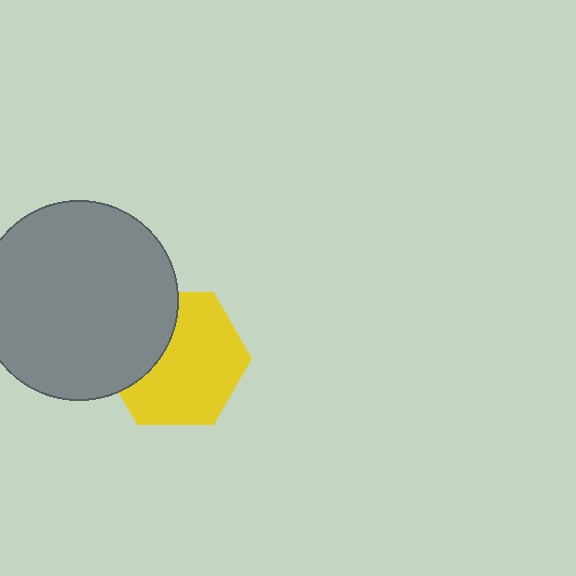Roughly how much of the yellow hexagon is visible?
Most of it is visible (roughly 68%).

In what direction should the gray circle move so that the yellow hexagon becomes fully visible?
The gray circle should move left. That is the shortest direction to clear the overlap and leave the yellow hexagon fully visible.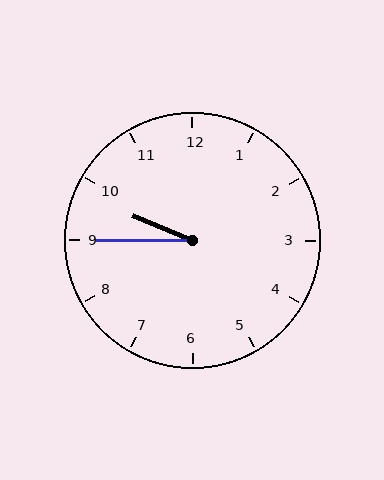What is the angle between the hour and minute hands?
Approximately 22 degrees.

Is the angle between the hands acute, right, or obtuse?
It is acute.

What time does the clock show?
9:45.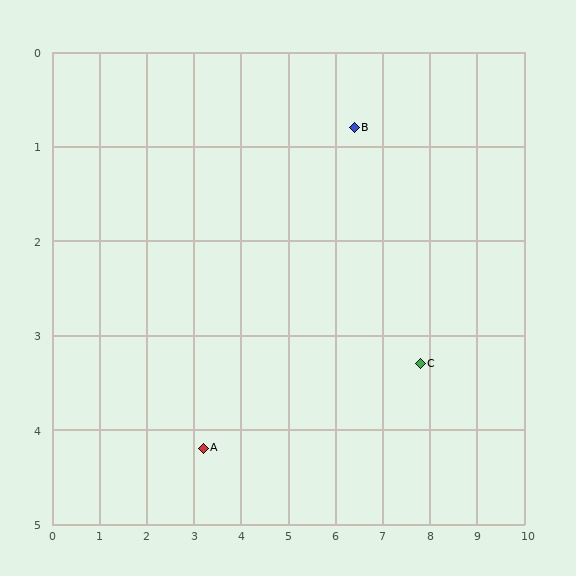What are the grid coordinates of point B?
Point B is at approximately (6.4, 0.8).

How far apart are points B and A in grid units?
Points B and A are about 4.7 grid units apart.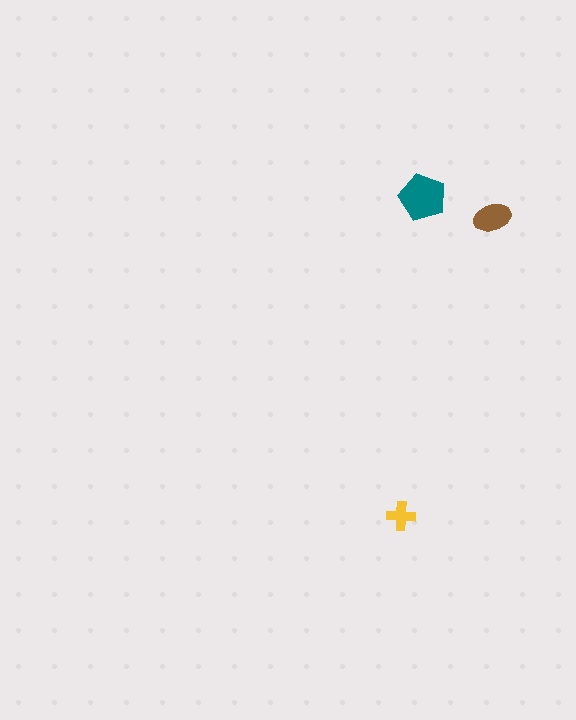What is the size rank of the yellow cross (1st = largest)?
3rd.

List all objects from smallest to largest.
The yellow cross, the brown ellipse, the teal pentagon.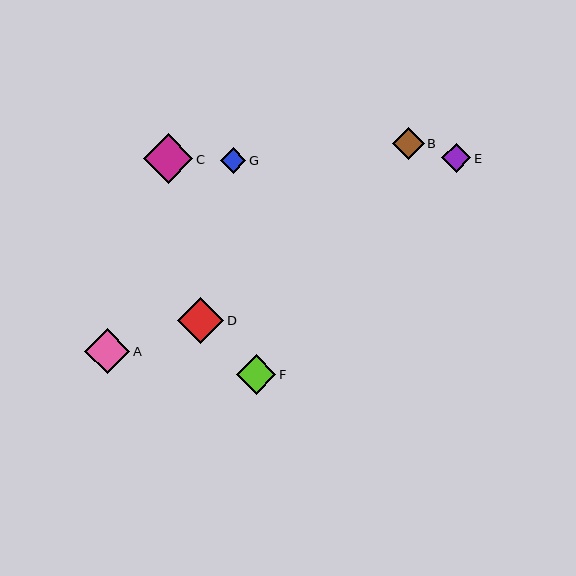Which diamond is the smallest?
Diamond G is the smallest with a size of approximately 26 pixels.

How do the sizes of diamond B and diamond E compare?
Diamond B and diamond E are approximately the same size.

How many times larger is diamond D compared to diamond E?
Diamond D is approximately 1.6 times the size of diamond E.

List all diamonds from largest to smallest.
From largest to smallest: C, D, A, F, B, E, G.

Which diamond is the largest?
Diamond C is the largest with a size of approximately 50 pixels.